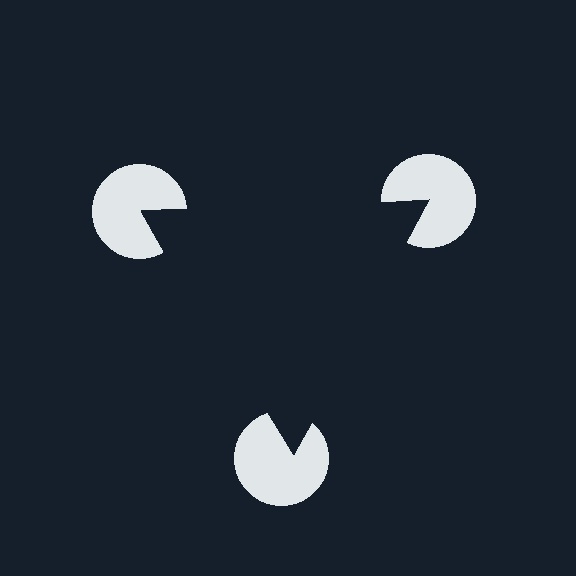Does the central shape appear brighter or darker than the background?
It typically appears slightly darker than the background, even though no actual brightness change is drawn.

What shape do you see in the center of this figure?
An illusory triangle — its edges are inferred from the aligned wedge cuts in the pac-man discs, not physically drawn.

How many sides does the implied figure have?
3 sides.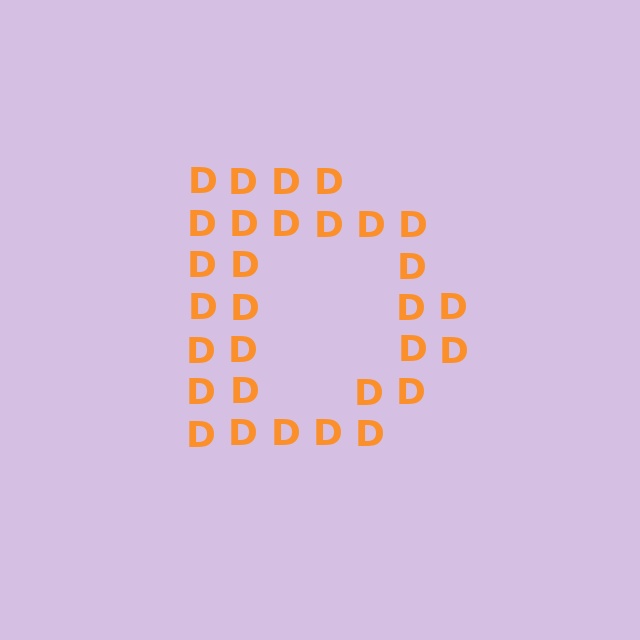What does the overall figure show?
The overall figure shows the letter D.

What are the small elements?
The small elements are letter D's.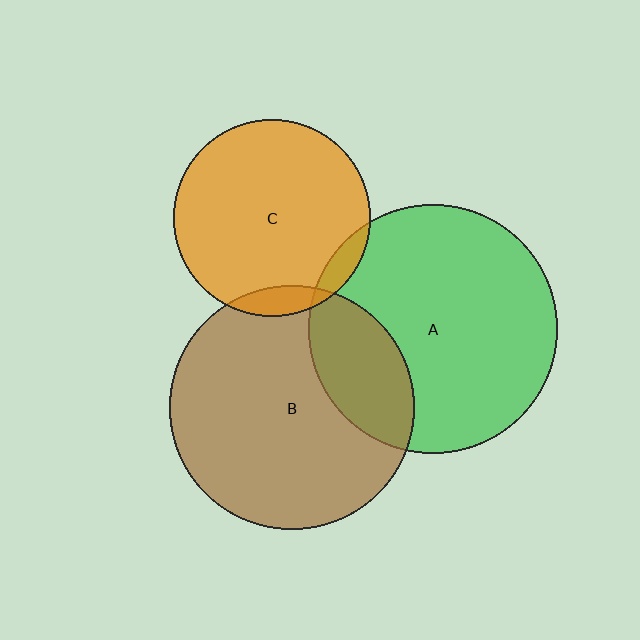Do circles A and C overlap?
Yes.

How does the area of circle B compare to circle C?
Approximately 1.5 times.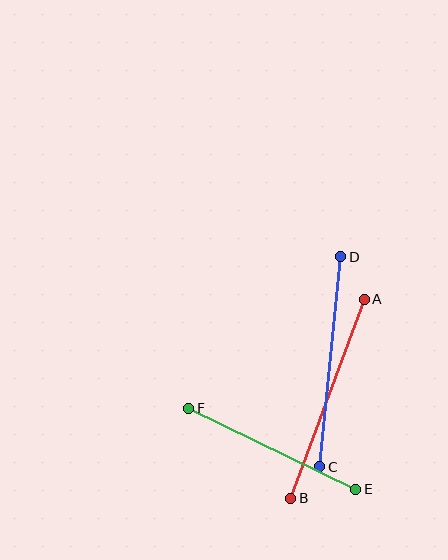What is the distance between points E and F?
The distance is approximately 185 pixels.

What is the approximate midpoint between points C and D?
The midpoint is at approximately (330, 362) pixels.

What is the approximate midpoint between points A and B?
The midpoint is at approximately (327, 399) pixels.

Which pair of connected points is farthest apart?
Points A and B are farthest apart.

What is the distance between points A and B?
The distance is approximately 213 pixels.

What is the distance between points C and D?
The distance is approximately 211 pixels.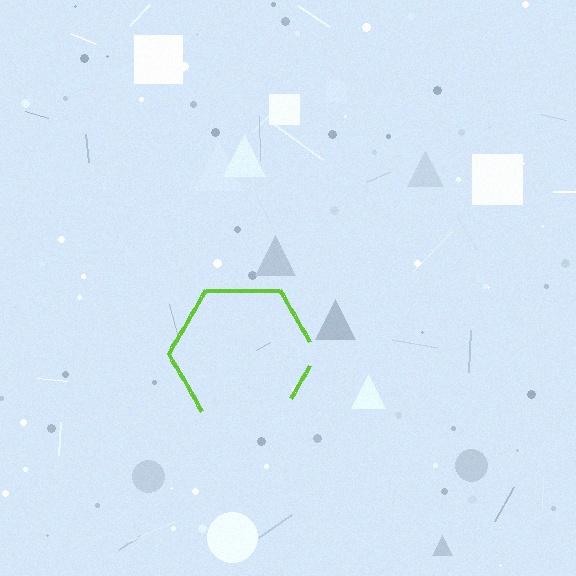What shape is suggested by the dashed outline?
The dashed outline suggests a hexagon.